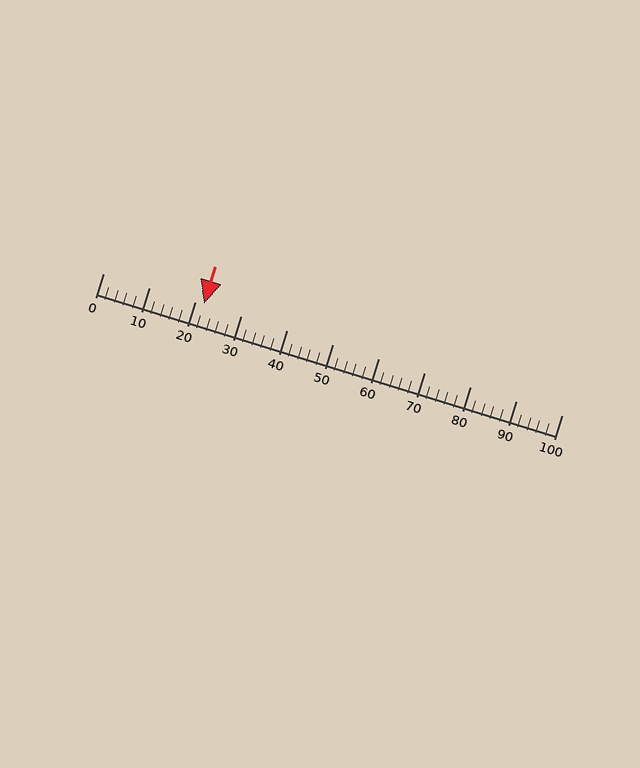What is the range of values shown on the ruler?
The ruler shows values from 0 to 100.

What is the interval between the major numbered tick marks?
The major tick marks are spaced 10 units apart.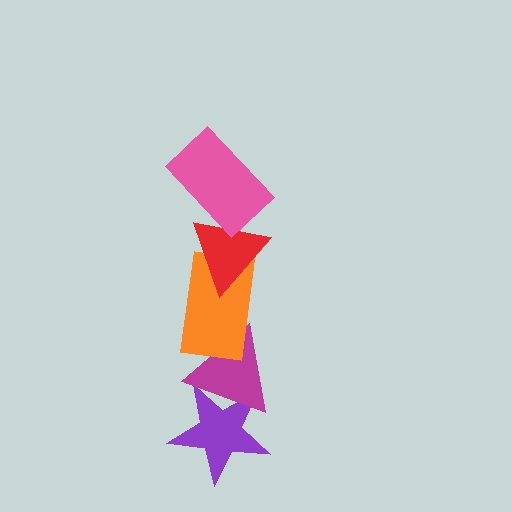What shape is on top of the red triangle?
The pink rectangle is on top of the red triangle.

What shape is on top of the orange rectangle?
The red triangle is on top of the orange rectangle.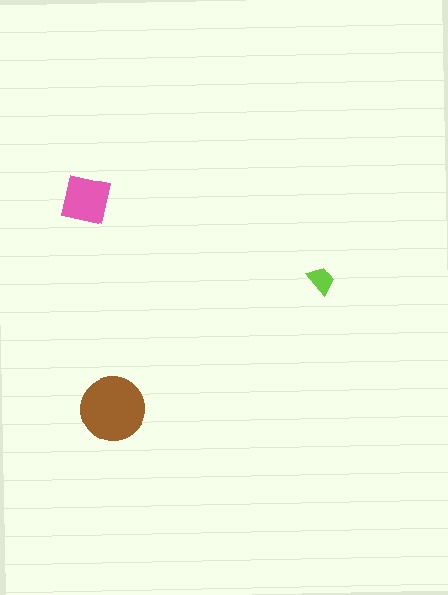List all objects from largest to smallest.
The brown circle, the pink square, the lime trapezoid.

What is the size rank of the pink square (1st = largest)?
2nd.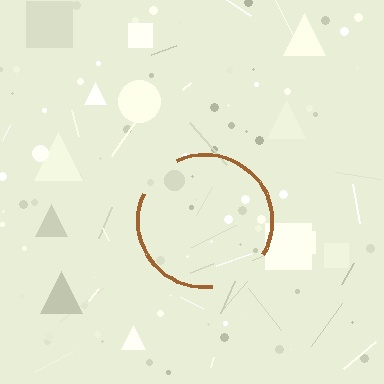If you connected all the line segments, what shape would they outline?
They would outline a circle.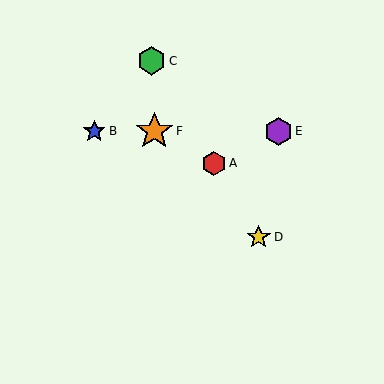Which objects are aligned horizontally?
Objects B, E, F are aligned horizontally.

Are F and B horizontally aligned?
Yes, both are at y≈131.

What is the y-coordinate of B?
Object B is at y≈131.